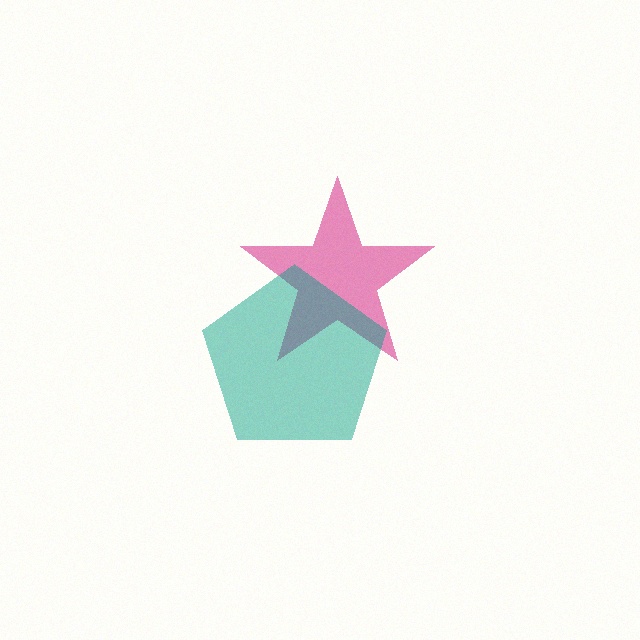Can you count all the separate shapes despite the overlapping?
Yes, there are 2 separate shapes.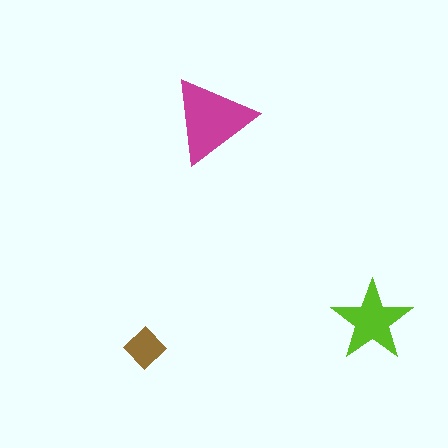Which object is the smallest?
The brown diamond.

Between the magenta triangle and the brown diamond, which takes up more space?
The magenta triangle.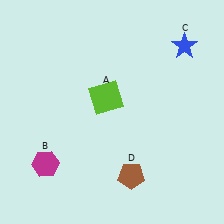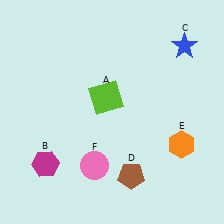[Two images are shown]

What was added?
An orange hexagon (E), a pink circle (F) were added in Image 2.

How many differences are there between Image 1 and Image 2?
There are 2 differences between the two images.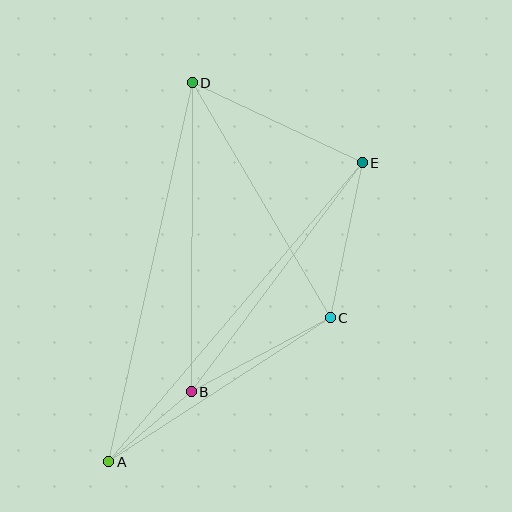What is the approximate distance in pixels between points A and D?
The distance between A and D is approximately 388 pixels.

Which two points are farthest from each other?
Points A and E are farthest from each other.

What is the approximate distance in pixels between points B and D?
The distance between B and D is approximately 309 pixels.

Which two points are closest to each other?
Points A and B are closest to each other.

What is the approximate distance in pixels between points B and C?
The distance between B and C is approximately 158 pixels.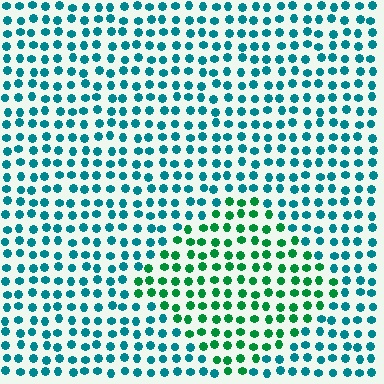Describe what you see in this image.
The image is filled with small teal elements in a uniform arrangement. A diamond-shaped region is visible where the elements are tinted to a slightly different hue, forming a subtle color boundary.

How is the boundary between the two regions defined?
The boundary is defined purely by a slight shift in hue (about 41 degrees). Spacing, size, and orientation are identical on both sides.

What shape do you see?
I see a diamond.